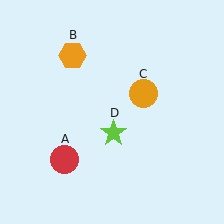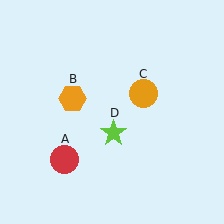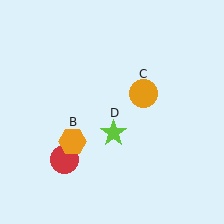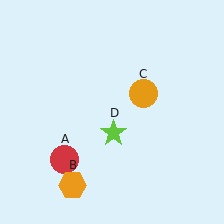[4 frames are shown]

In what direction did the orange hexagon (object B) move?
The orange hexagon (object B) moved down.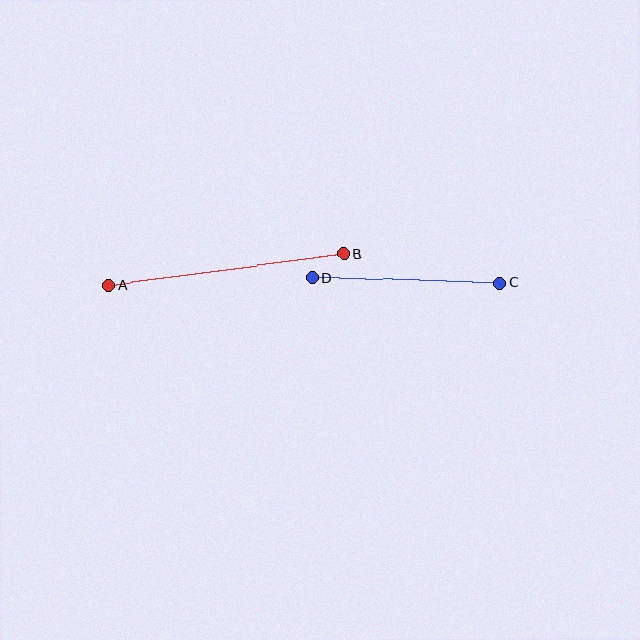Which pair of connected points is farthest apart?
Points A and B are farthest apart.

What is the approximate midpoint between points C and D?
The midpoint is at approximately (406, 280) pixels.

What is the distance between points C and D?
The distance is approximately 188 pixels.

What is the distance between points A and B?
The distance is approximately 237 pixels.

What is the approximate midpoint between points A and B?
The midpoint is at approximately (226, 269) pixels.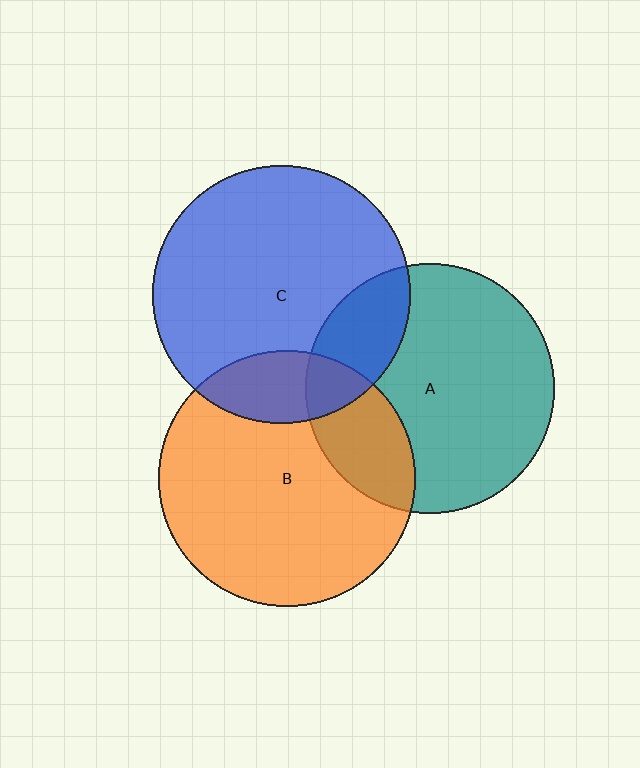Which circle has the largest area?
Circle C (blue).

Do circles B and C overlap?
Yes.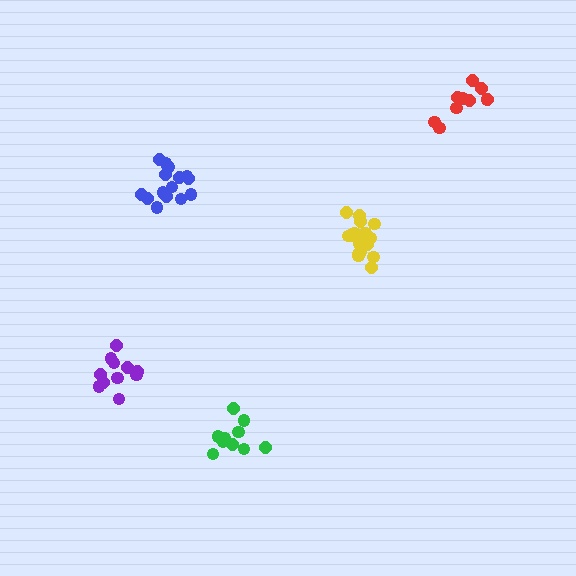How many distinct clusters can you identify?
There are 5 distinct clusters.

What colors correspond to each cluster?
The clusters are colored: yellow, blue, green, purple, red.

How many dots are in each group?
Group 1: 16 dots, Group 2: 15 dots, Group 3: 10 dots, Group 4: 11 dots, Group 5: 10 dots (62 total).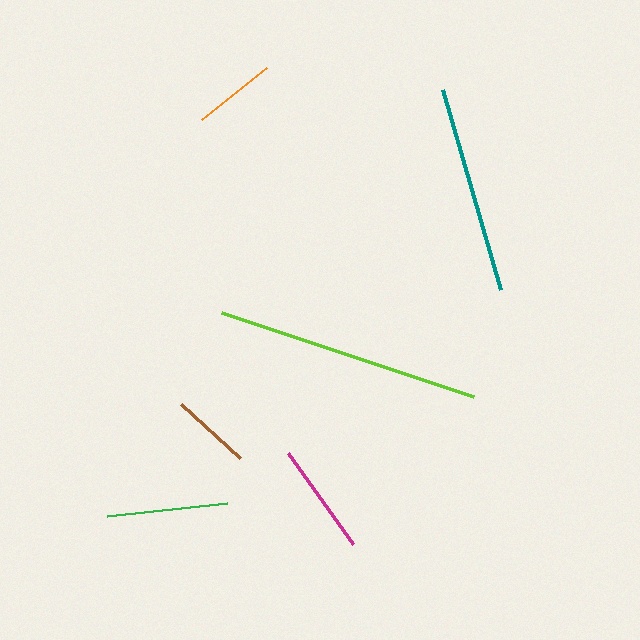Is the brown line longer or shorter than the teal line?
The teal line is longer than the brown line.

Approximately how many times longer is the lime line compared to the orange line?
The lime line is approximately 3.2 times the length of the orange line.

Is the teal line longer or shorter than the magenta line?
The teal line is longer than the magenta line.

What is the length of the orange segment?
The orange segment is approximately 84 pixels long.